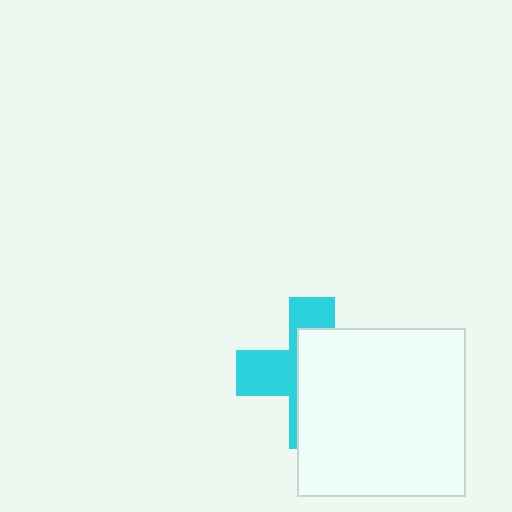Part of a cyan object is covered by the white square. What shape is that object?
It is a cross.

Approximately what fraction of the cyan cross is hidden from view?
Roughly 59% of the cyan cross is hidden behind the white square.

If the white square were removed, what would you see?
You would see the complete cyan cross.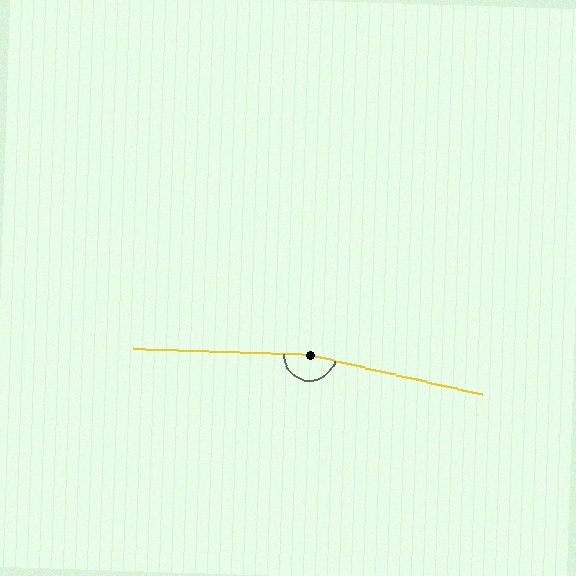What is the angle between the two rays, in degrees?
Approximately 169 degrees.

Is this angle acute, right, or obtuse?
It is obtuse.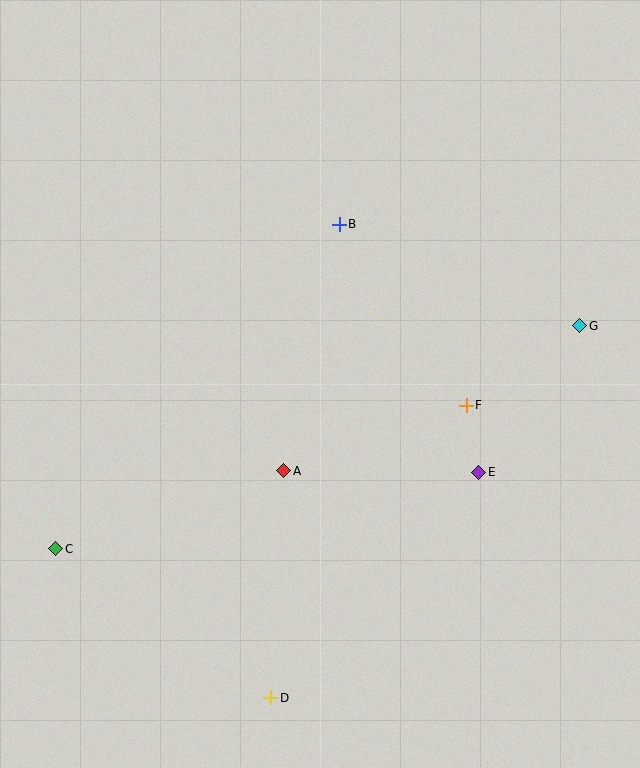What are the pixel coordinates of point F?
Point F is at (466, 405).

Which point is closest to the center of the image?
Point A at (284, 471) is closest to the center.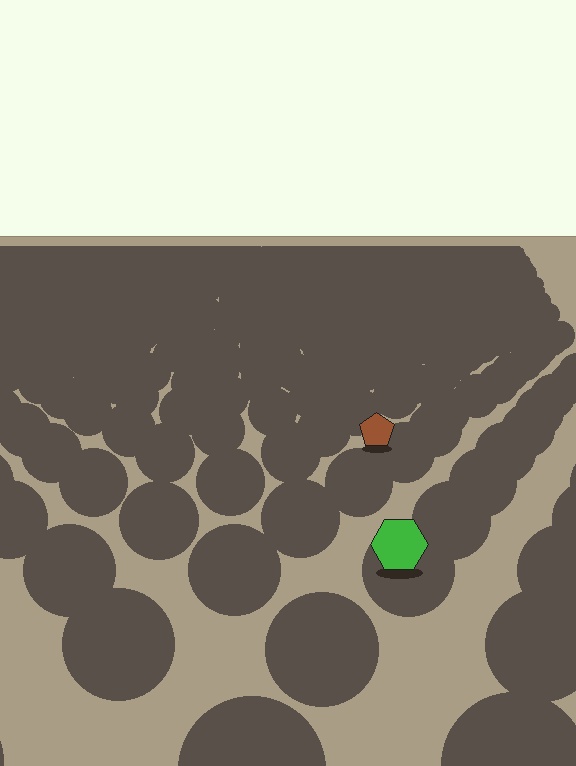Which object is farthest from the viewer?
The brown pentagon is farthest from the viewer. It appears smaller and the ground texture around it is denser.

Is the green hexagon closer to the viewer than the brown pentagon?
Yes. The green hexagon is closer — you can tell from the texture gradient: the ground texture is coarser near it.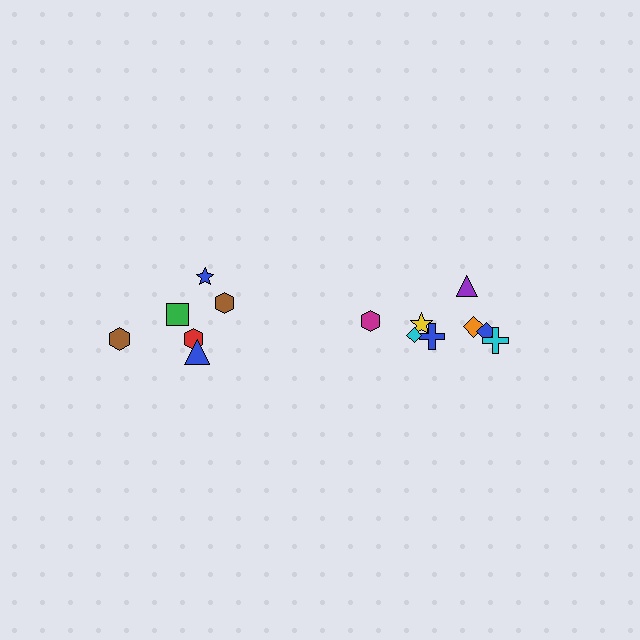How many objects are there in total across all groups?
There are 14 objects.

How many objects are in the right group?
There are 8 objects.